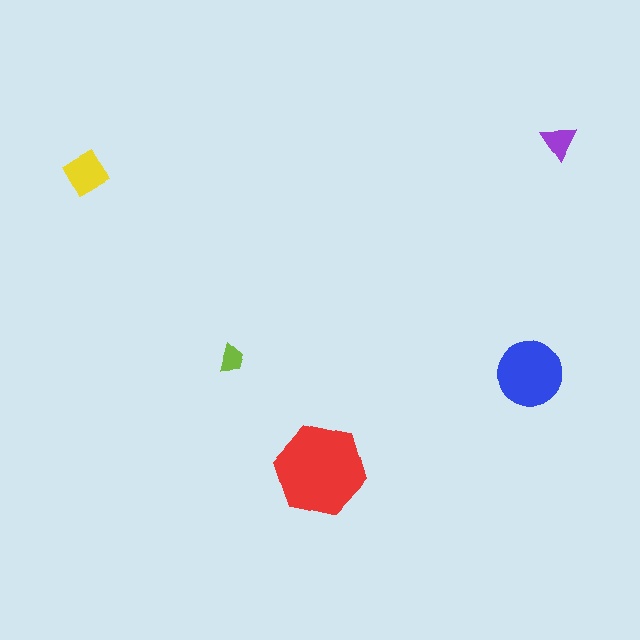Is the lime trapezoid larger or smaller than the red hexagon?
Smaller.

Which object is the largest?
The red hexagon.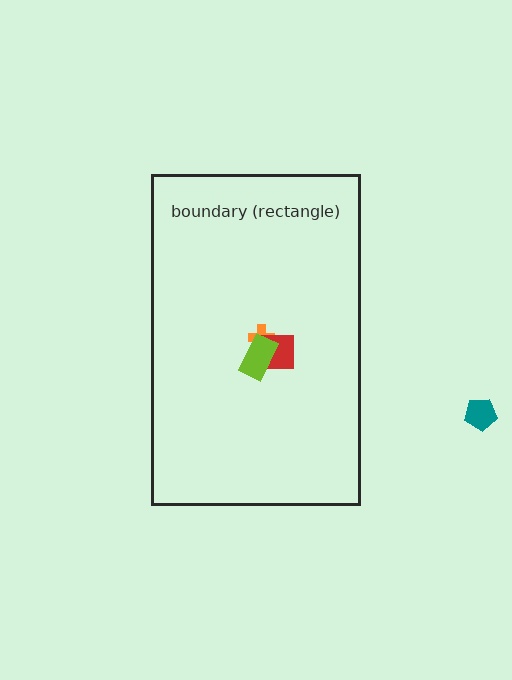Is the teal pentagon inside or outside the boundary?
Outside.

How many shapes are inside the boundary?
3 inside, 1 outside.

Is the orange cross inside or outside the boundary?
Inside.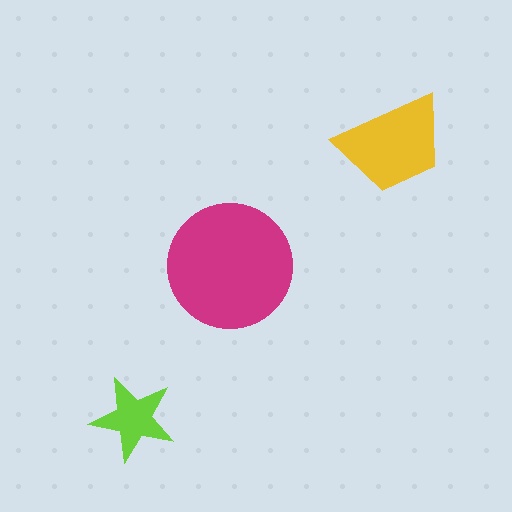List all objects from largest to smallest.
The magenta circle, the yellow trapezoid, the lime star.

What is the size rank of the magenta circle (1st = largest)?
1st.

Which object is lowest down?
The lime star is bottommost.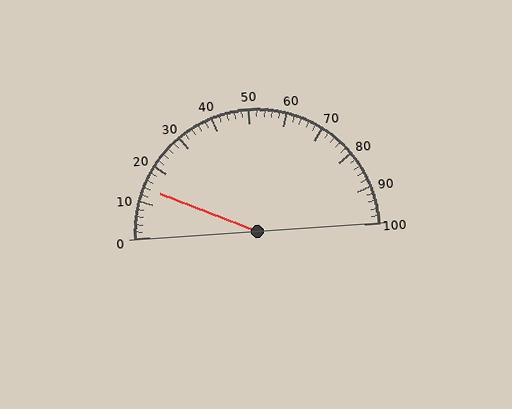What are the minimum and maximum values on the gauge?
The gauge ranges from 0 to 100.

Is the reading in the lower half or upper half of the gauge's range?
The reading is in the lower half of the range (0 to 100).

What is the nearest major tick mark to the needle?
The nearest major tick mark is 10.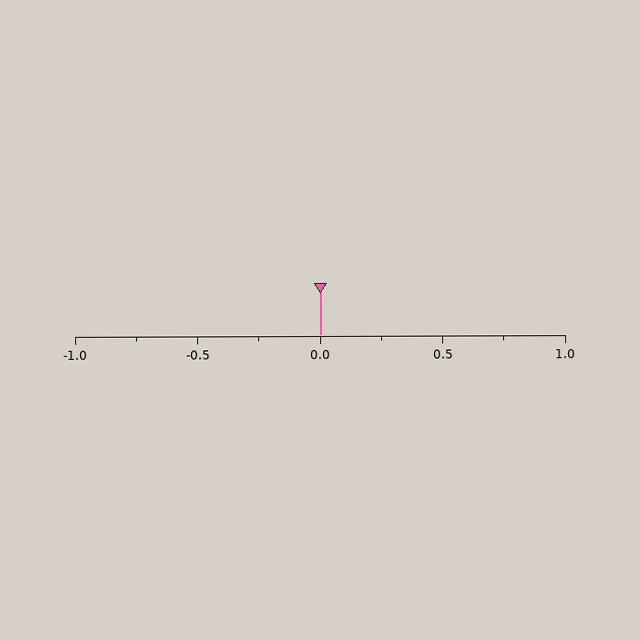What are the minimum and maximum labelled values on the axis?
The axis runs from -1.0 to 1.0.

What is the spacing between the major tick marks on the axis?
The major ticks are spaced 0.5 apart.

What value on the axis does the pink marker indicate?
The marker indicates approximately 0.